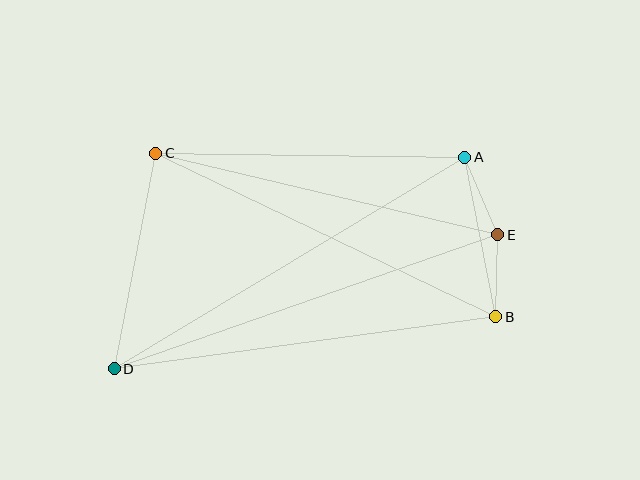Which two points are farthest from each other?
Points A and D are farthest from each other.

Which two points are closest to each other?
Points B and E are closest to each other.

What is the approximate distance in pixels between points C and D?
The distance between C and D is approximately 219 pixels.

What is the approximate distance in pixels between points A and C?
The distance between A and C is approximately 309 pixels.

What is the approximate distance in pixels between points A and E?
The distance between A and E is approximately 85 pixels.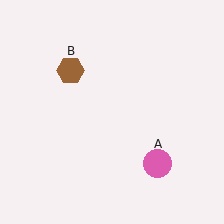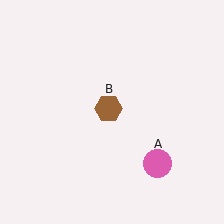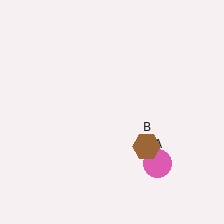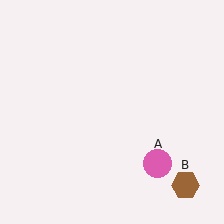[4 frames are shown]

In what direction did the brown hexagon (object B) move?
The brown hexagon (object B) moved down and to the right.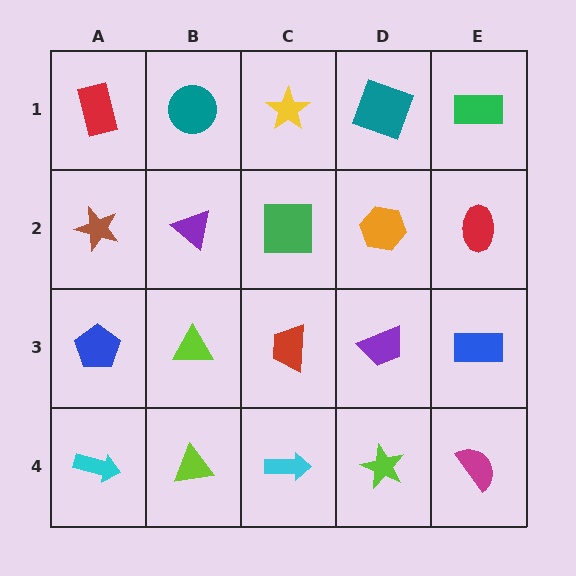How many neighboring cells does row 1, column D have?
3.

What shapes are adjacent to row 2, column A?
A red rectangle (row 1, column A), a blue pentagon (row 3, column A), a purple triangle (row 2, column B).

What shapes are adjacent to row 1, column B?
A purple triangle (row 2, column B), a red rectangle (row 1, column A), a yellow star (row 1, column C).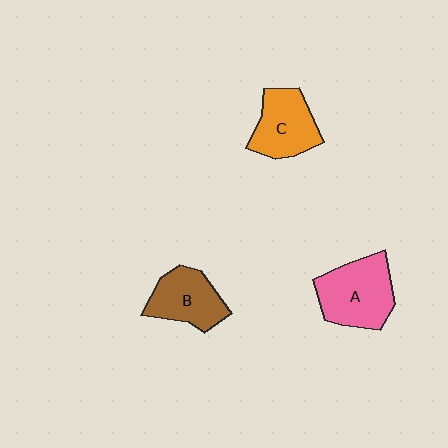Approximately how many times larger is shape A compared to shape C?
Approximately 1.2 times.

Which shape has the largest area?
Shape A (pink).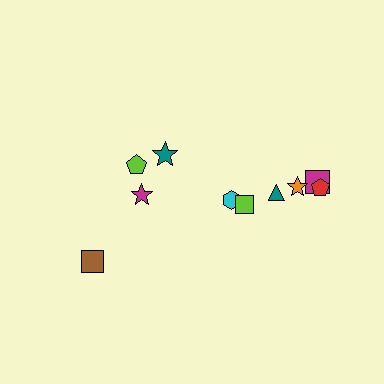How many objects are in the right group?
There are 6 objects.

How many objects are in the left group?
There are 4 objects.